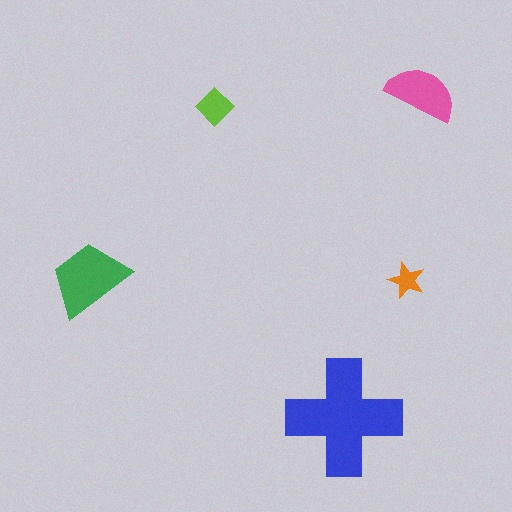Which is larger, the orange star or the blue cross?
The blue cross.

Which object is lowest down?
The blue cross is bottommost.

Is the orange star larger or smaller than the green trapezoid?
Smaller.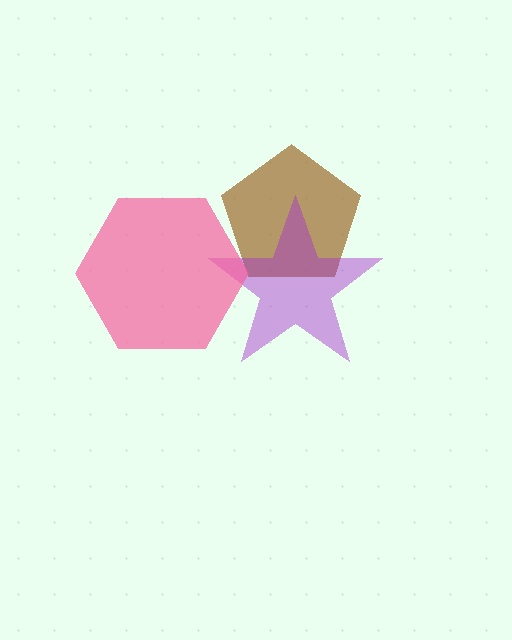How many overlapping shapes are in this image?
There are 3 overlapping shapes in the image.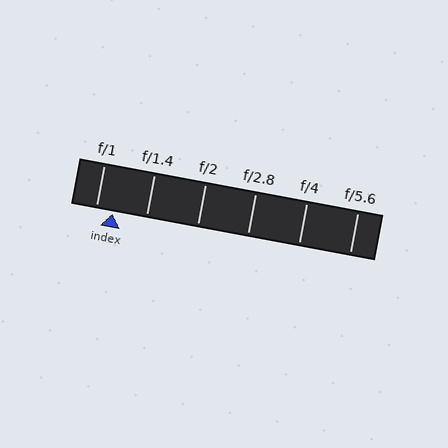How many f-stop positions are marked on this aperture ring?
There are 6 f-stop positions marked.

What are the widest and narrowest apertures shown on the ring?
The widest aperture shown is f/1 and the narrowest is f/5.6.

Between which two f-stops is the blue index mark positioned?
The index mark is between f/1 and f/1.4.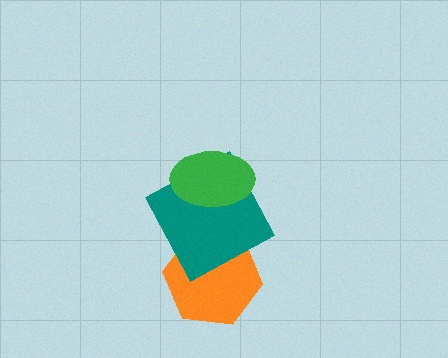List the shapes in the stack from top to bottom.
From top to bottom: the green ellipse, the teal square, the orange hexagon.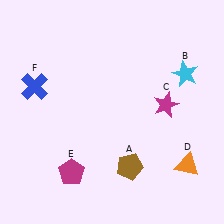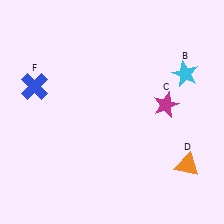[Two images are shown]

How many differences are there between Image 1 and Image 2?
There are 2 differences between the two images.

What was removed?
The magenta pentagon (E), the brown pentagon (A) were removed in Image 2.